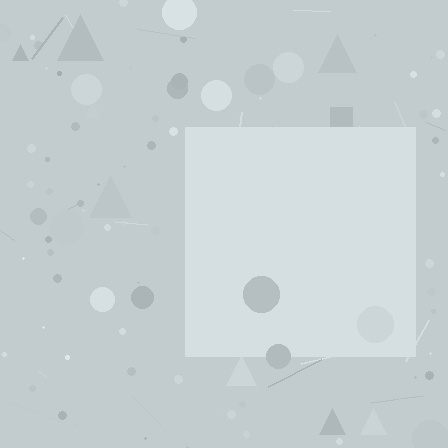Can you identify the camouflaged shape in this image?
The camouflaged shape is a square.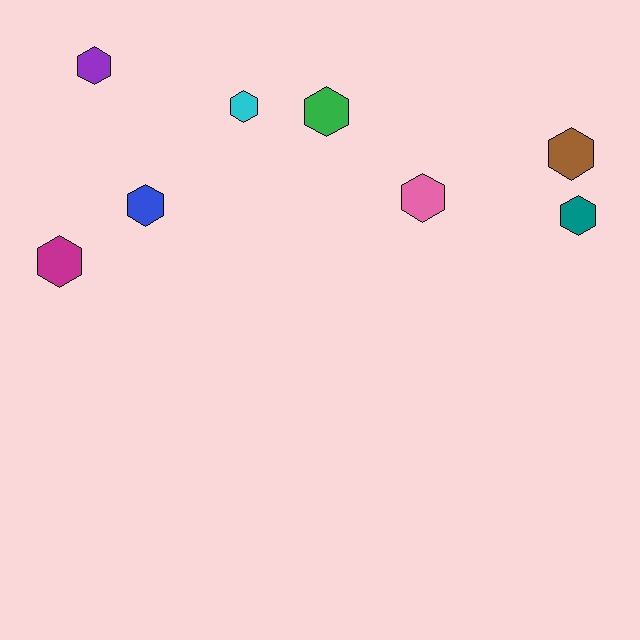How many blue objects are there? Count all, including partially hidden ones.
There is 1 blue object.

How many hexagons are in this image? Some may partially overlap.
There are 8 hexagons.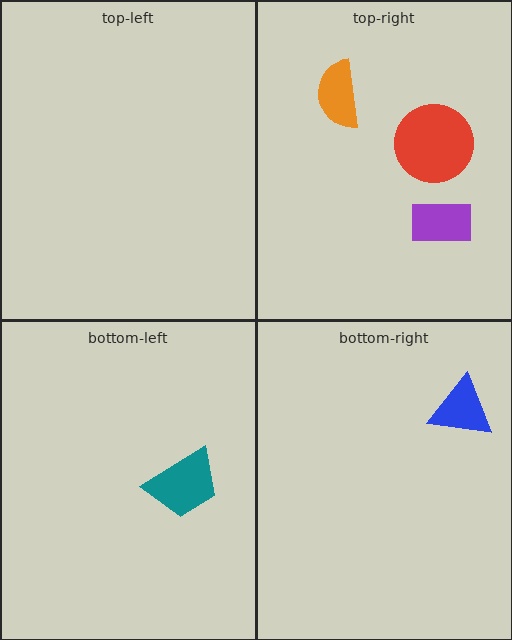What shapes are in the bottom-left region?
The teal trapezoid.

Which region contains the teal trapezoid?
The bottom-left region.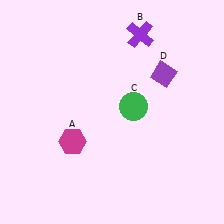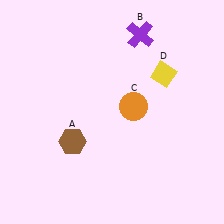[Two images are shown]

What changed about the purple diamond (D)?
In Image 1, D is purple. In Image 2, it changed to yellow.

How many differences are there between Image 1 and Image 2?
There are 3 differences between the two images.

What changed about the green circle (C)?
In Image 1, C is green. In Image 2, it changed to orange.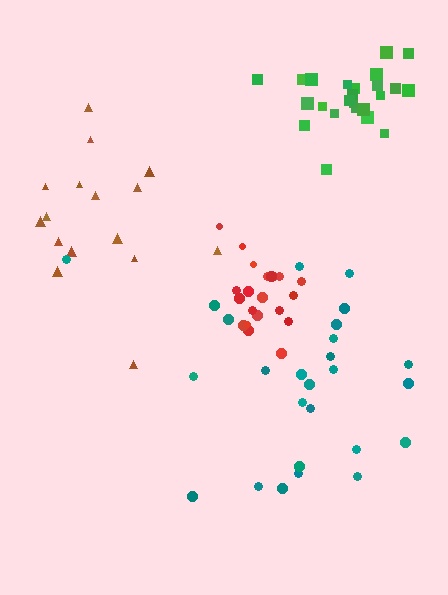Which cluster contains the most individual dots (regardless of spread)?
Teal (26).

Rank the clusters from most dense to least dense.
red, green, brown, teal.